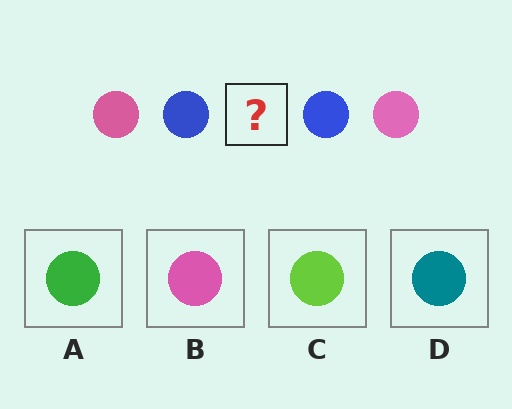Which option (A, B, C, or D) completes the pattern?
B.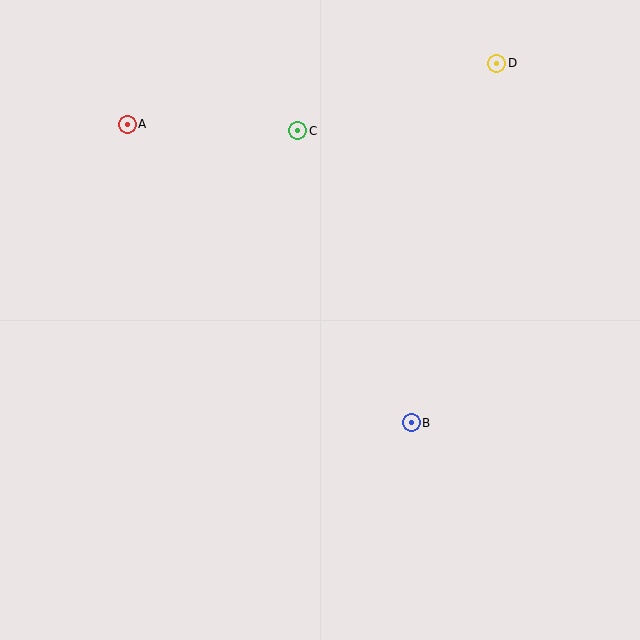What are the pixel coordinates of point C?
Point C is at (298, 131).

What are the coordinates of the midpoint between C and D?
The midpoint between C and D is at (397, 97).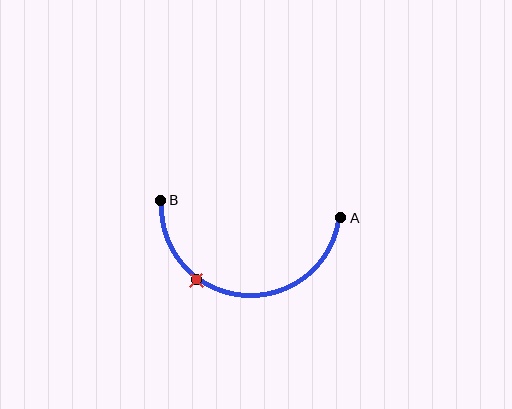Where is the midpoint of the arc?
The arc midpoint is the point on the curve farthest from the straight line joining A and B. It sits below that line.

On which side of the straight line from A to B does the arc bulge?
The arc bulges below the straight line connecting A and B.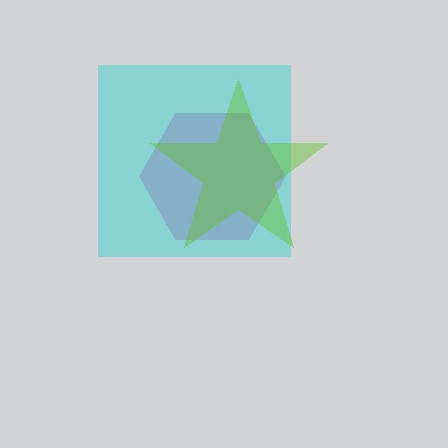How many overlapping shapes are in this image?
There are 3 overlapping shapes in the image.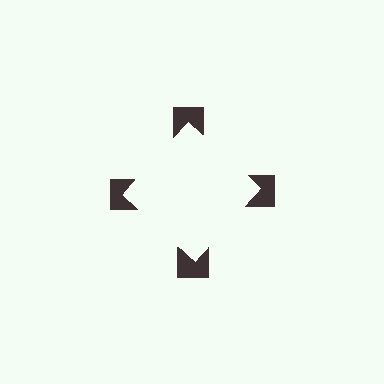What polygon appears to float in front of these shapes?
An illusory square — its edges are inferred from the aligned wedge cuts in the notched squares, not physically drawn.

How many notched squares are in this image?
There are 4 — one at each vertex of the illusory square.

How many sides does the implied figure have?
4 sides.